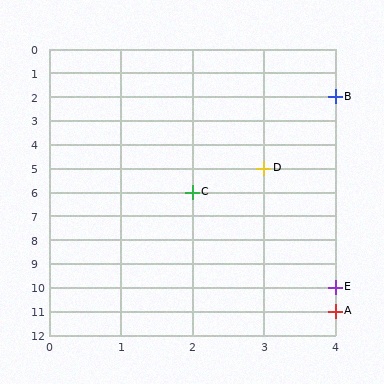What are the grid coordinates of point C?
Point C is at grid coordinates (2, 6).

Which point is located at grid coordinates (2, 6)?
Point C is at (2, 6).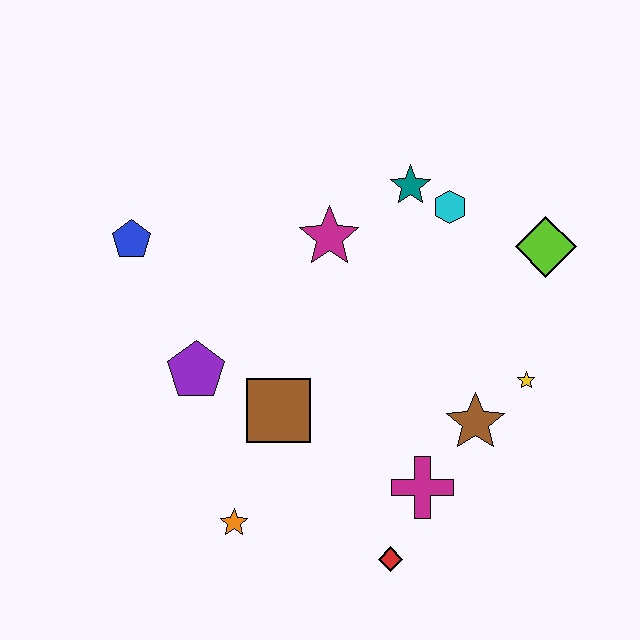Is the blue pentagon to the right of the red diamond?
No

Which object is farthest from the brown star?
The blue pentagon is farthest from the brown star.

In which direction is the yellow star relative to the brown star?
The yellow star is to the right of the brown star.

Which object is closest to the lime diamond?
The cyan hexagon is closest to the lime diamond.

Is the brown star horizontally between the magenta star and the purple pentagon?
No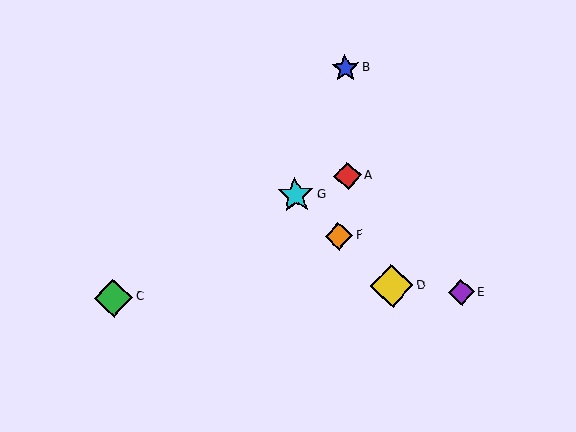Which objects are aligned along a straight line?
Objects D, F, G are aligned along a straight line.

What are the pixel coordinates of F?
Object F is at (339, 236).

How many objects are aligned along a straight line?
3 objects (D, F, G) are aligned along a straight line.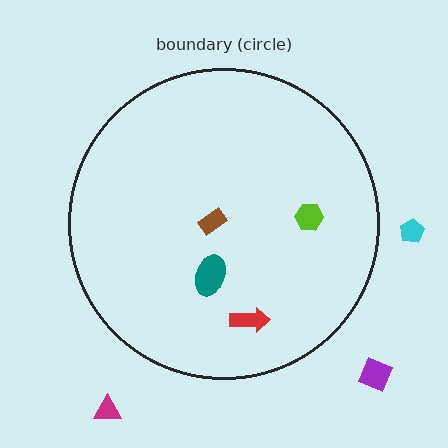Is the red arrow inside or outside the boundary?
Inside.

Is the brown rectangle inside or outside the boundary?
Inside.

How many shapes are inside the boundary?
4 inside, 3 outside.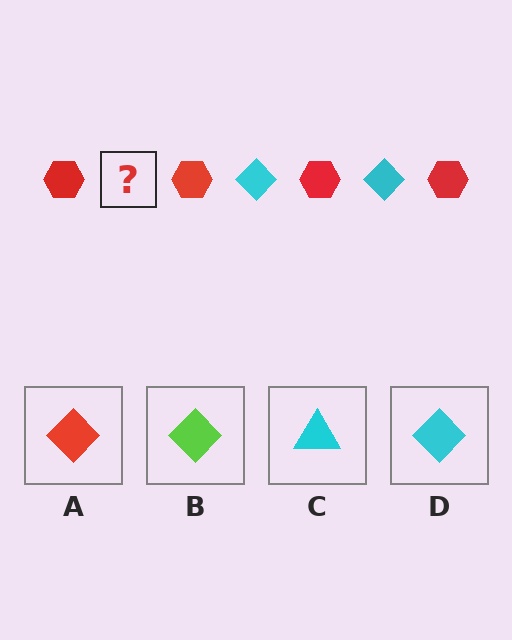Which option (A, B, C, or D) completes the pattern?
D.